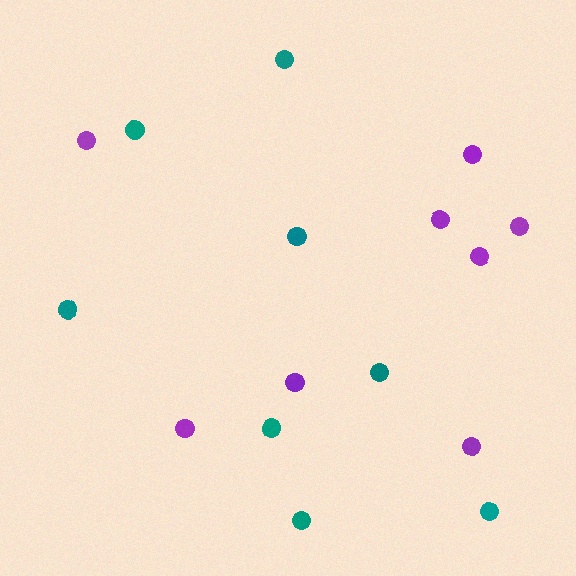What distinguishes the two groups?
There are 2 groups: one group of purple circles (8) and one group of teal circles (8).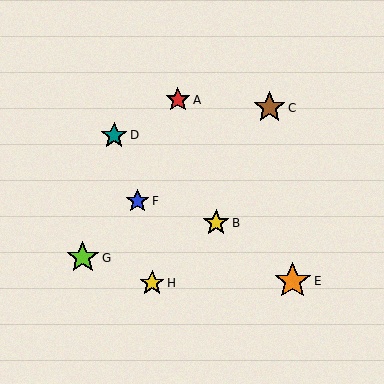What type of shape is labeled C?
Shape C is a brown star.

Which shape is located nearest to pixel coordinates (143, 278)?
The yellow star (labeled H) at (152, 283) is nearest to that location.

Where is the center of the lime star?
The center of the lime star is at (83, 258).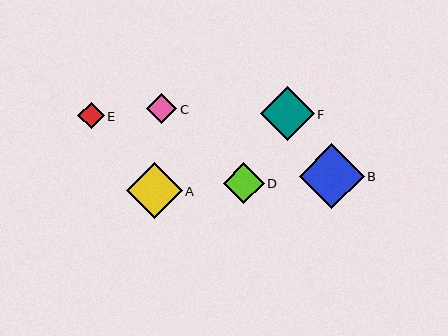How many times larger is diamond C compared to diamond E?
Diamond C is approximately 1.2 times the size of diamond E.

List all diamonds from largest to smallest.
From largest to smallest: B, A, F, D, C, E.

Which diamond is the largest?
Diamond B is the largest with a size of approximately 65 pixels.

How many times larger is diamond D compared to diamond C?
Diamond D is approximately 1.3 times the size of diamond C.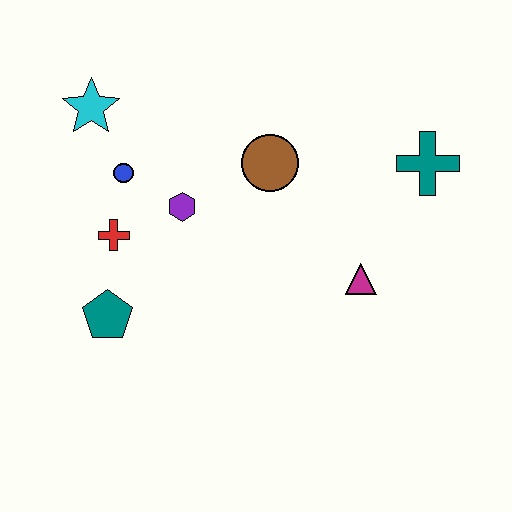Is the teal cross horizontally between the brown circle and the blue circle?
No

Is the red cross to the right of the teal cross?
No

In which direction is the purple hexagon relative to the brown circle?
The purple hexagon is to the left of the brown circle.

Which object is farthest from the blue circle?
The teal cross is farthest from the blue circle.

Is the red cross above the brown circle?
No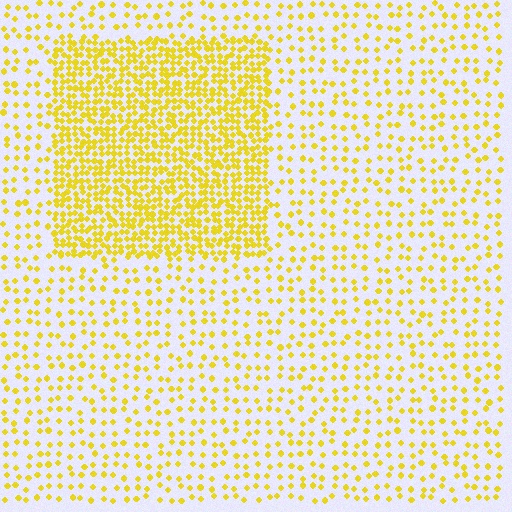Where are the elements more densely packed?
The elements are more densely packed inside the rectangle boundary.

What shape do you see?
I see a rectangle.